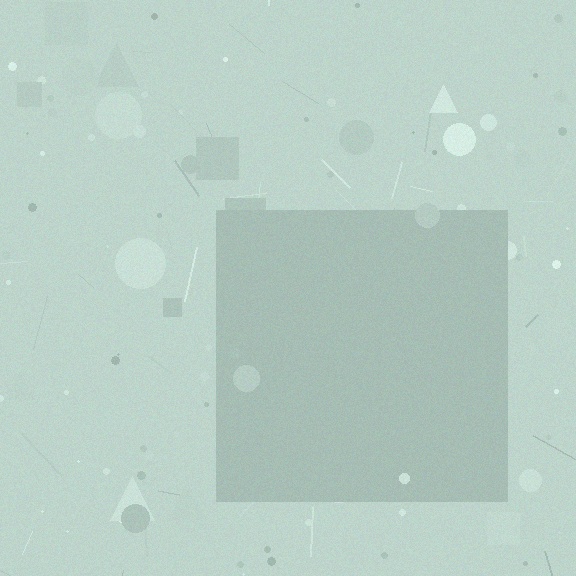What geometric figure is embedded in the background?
A square is embedded in the background.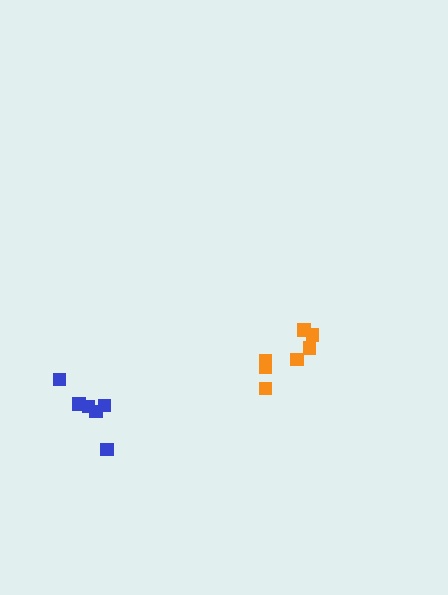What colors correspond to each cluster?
The clusters are colored: blue, orange.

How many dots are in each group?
Group 1: 6 dots, Group 2: 7 dots (13 total).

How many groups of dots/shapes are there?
There are 2 groups.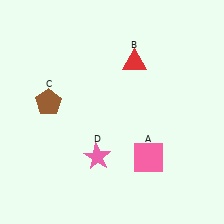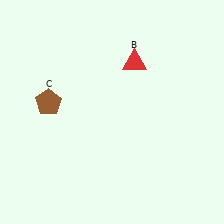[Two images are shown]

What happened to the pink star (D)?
The pink star (D) was removed in Image 2. It was in the bottom-left area of Image 1.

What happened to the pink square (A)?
The pink square (A) was removed in Image 2. It was in the bottom-right area of Image 1.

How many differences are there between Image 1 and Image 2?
There are 2 differences between the two images.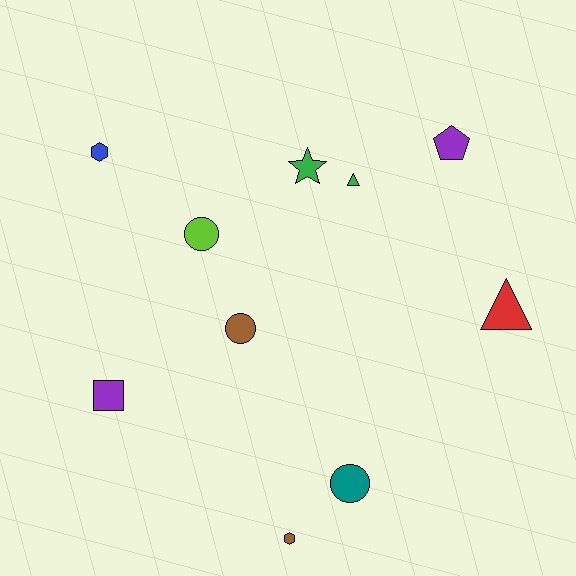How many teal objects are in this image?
There is 1 teal object.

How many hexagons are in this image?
There are 2 hexagons.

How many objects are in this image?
There are 10 objects.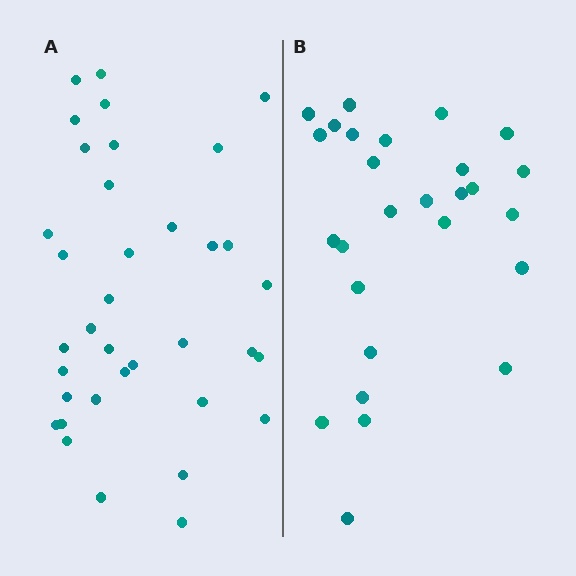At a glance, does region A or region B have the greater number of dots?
Region A (the left region) has more dots.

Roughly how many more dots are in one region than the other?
Region A has roughly 8 or so more dots than region B.